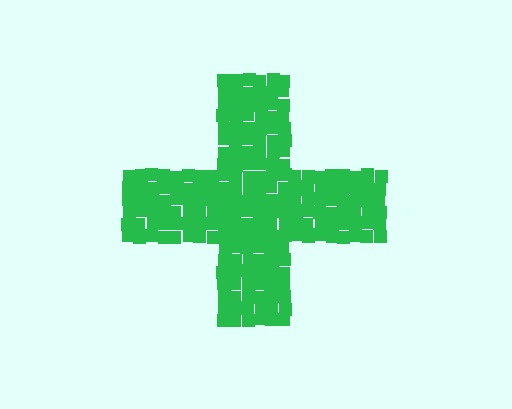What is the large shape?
The large shape is a cross.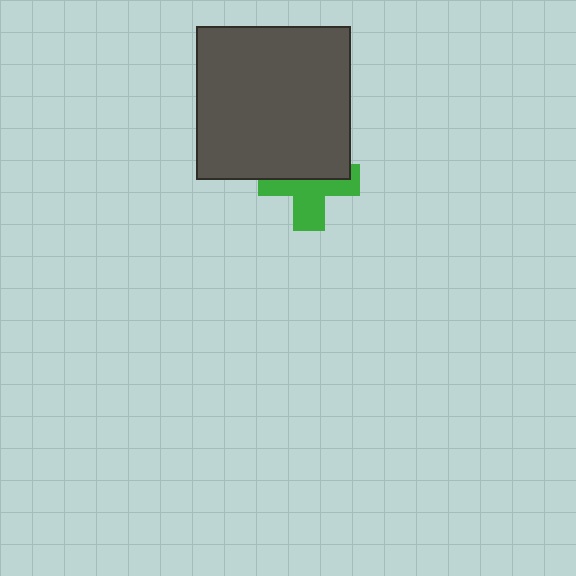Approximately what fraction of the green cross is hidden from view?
Roughly 47% of the green cross is hidden behind the dark gray square.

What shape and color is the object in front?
The object in front is a dark gray square.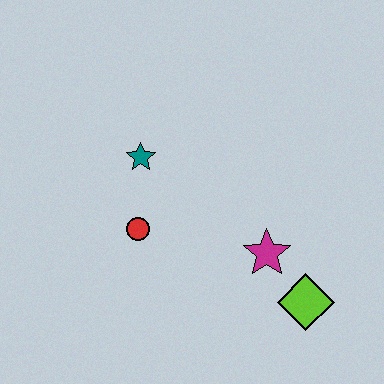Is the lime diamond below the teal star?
Yes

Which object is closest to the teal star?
The red circle is closest to the teal star.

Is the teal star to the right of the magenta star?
No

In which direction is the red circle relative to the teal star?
The red circle is below the teal star.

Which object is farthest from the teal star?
The lime diamond is farthest from the teal star.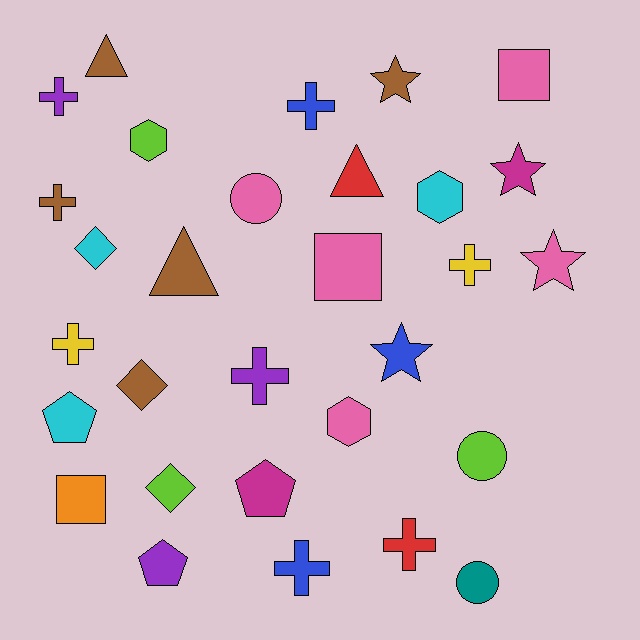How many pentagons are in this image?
There are 3 pentagons.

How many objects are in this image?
There are 30 objects.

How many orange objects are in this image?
There is 1 orange object.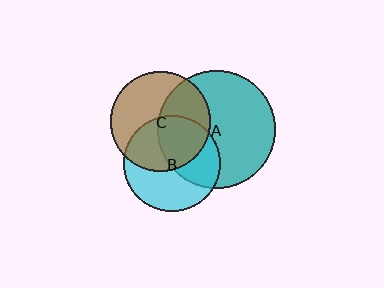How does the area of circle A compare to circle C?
Approximately 1.4 times.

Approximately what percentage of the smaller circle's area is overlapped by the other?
Approximately 50%.